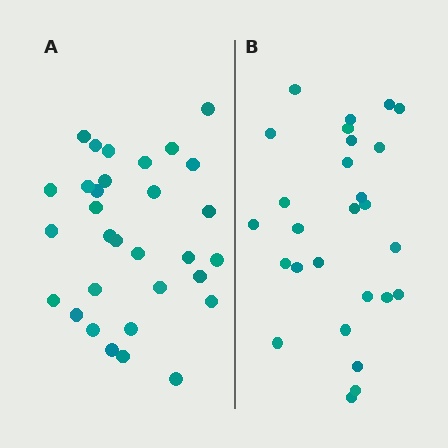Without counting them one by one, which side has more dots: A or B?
Region A (the left region) has more dots.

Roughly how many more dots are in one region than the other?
Region A has about 4 more dots than region B.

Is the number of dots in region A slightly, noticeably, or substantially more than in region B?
Region A has only slightly more — the two regions are fairly close. The ratio is roughly 1.1 to 1.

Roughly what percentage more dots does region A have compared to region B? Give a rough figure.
About 15% more.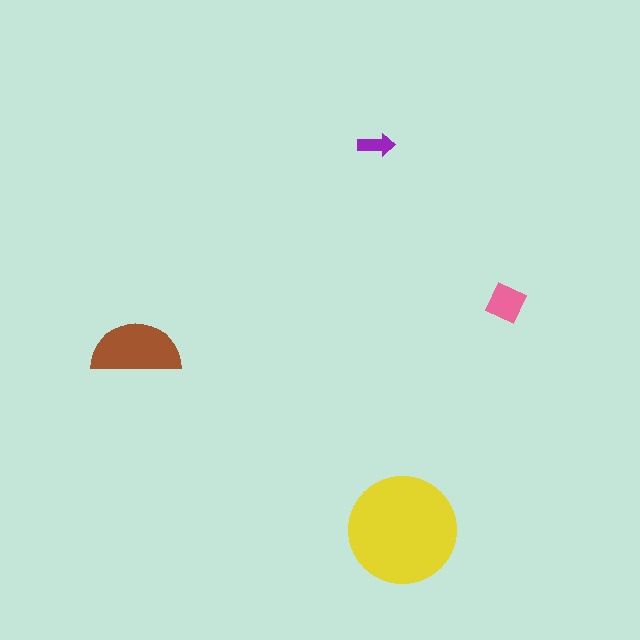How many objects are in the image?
There are 4 objects in the image.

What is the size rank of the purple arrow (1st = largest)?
4th.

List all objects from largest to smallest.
The yellow circle, the brown semicircle, the pink diamond, the purple arrow.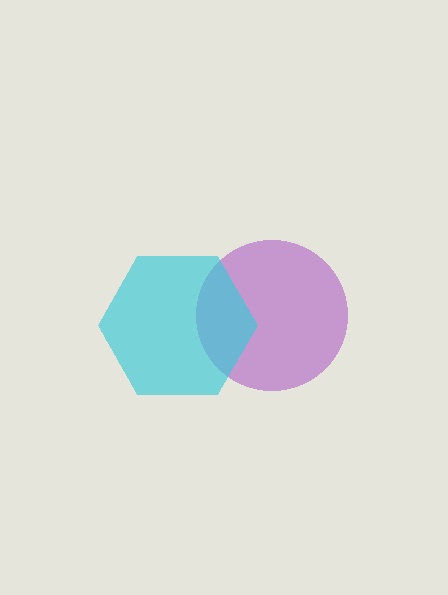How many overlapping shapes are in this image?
There are 2 overlapping shapes in the image.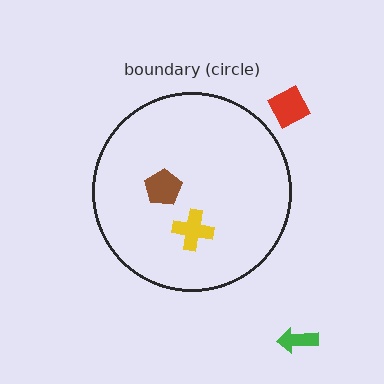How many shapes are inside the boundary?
2 inside, 2 outside.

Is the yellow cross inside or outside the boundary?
Inside.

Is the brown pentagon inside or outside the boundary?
Inside.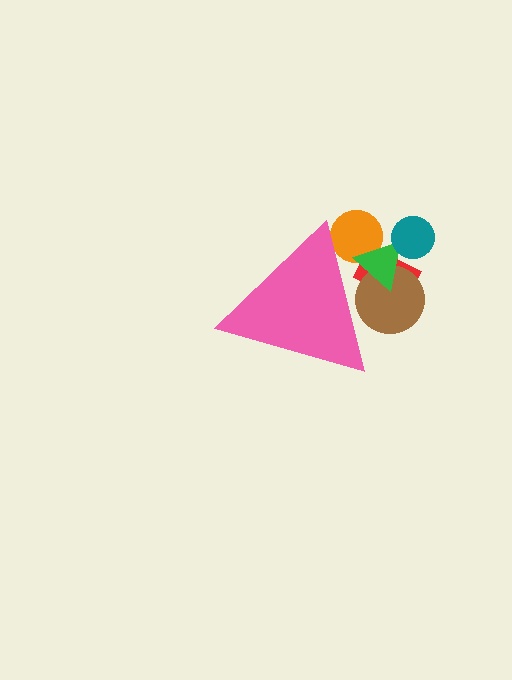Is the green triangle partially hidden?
Yes, the green triangle is partially hidden behind the pink triangle.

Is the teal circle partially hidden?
No, the teal circle is fully visible.